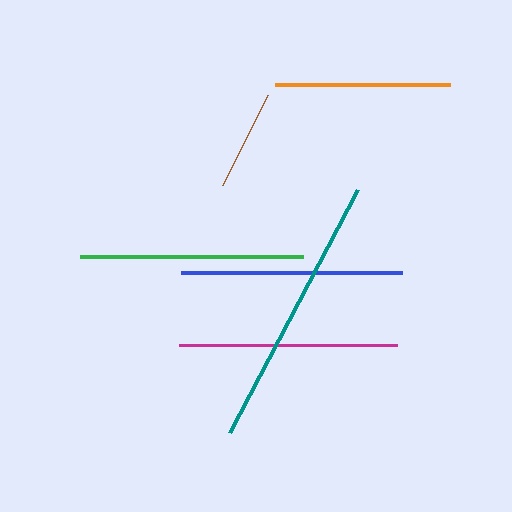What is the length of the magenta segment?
The magenta segment is approximately 218 pixels long.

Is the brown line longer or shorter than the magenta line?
The magenta line is longer than the brown line.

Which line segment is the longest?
The teal line is the longest at approximately 274 pixels.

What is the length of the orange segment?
The orange segment is approximately 175 pixels long.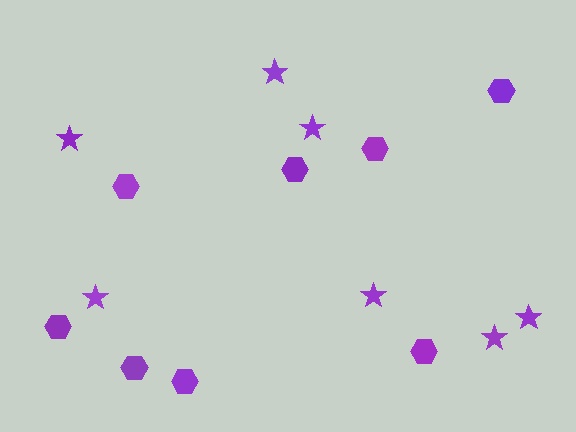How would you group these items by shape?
There are 2 groups: one group of stars (7) and one group of hexagons (8).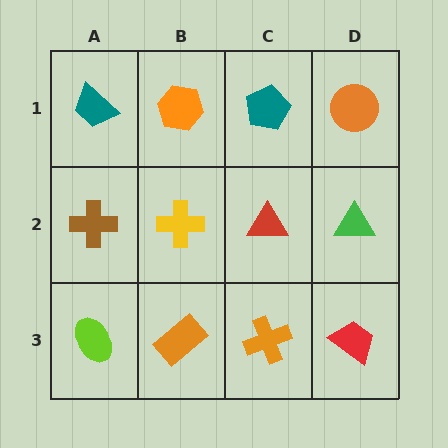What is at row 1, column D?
An orange circle.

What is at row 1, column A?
A teal trapezoid.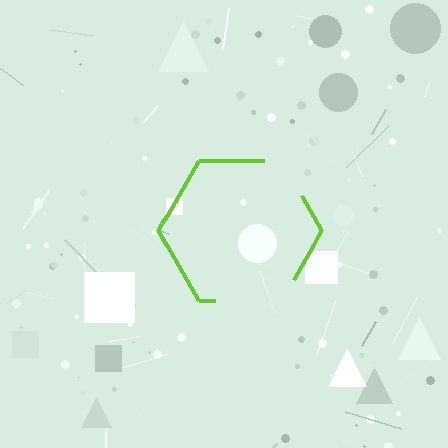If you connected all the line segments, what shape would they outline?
They would outline a hexagon.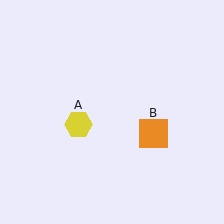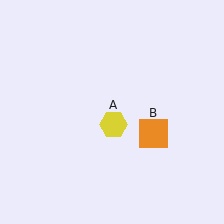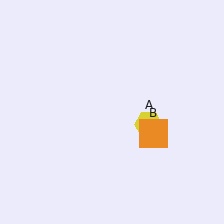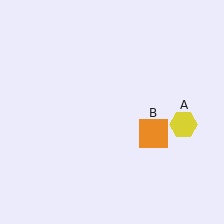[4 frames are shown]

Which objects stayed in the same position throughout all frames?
Orange square (object B) remained stationary.